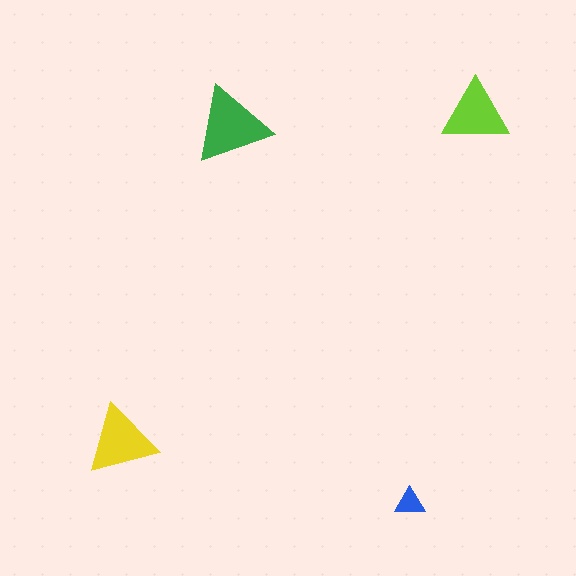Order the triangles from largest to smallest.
the green one, the yellow one, the lime one, the blue one.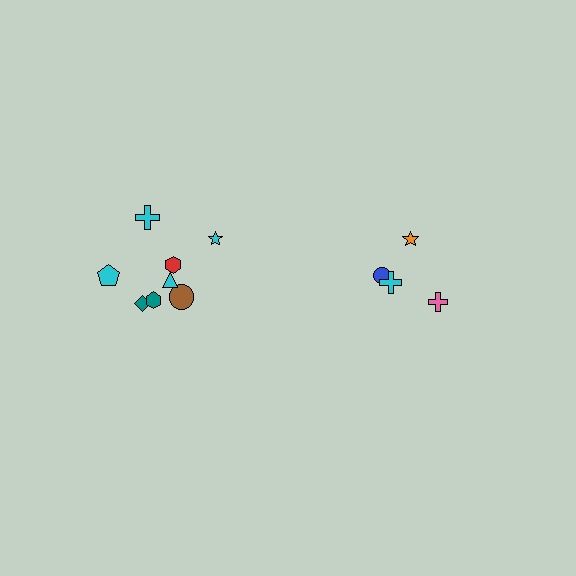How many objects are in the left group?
There are 8 objects.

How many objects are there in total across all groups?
There are 12 objects.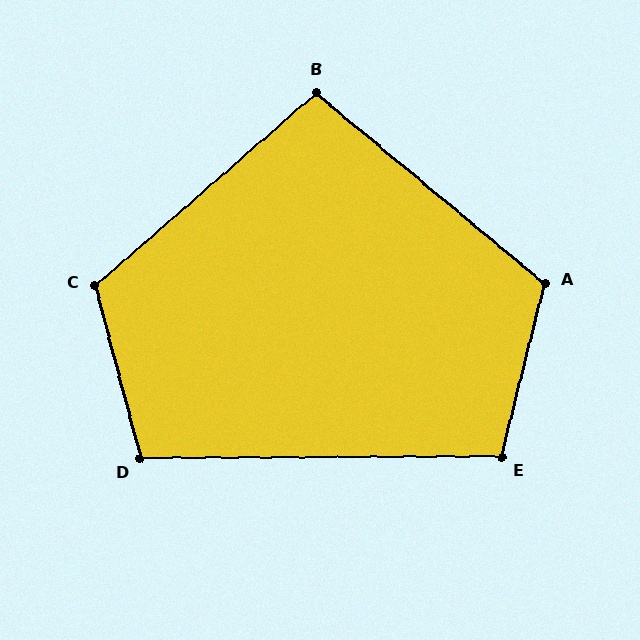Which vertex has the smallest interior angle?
B, at approximately 99 degrees.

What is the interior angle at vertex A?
Approximately 116 degrees (obtuse).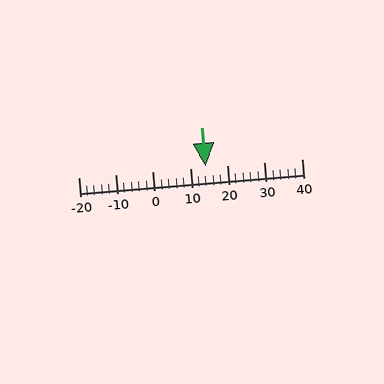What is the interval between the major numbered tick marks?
The major tick marks are spaced 10 units apart.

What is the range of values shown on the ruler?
The ruler shows values from -20 to 40.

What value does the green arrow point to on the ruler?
The green arrow points to approximately 14.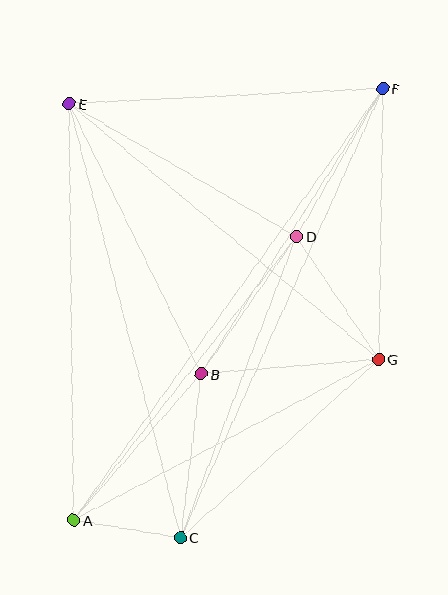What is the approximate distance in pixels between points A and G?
The distance between A and G is approximately 345 pixels.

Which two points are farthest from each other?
Points A and F are farthest from each other.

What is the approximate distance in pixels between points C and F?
The distance between C and F is approximately 492 pixels.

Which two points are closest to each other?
Points A and C are closest to each other.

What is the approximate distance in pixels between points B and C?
The distance between B and C is approximately 165 pixels.